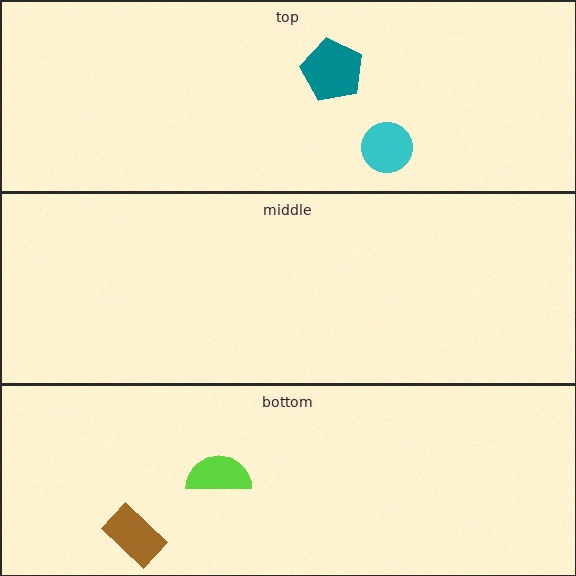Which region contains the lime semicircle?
The bottom region.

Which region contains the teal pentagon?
The top region.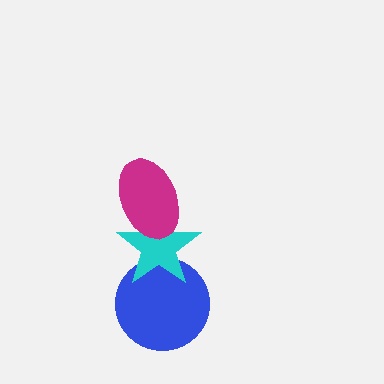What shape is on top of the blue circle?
The cyan star is on top of the blue circle.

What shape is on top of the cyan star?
The magenta ellipse is on top of the cyan star.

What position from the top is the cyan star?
The cyan star is 2nd from the top.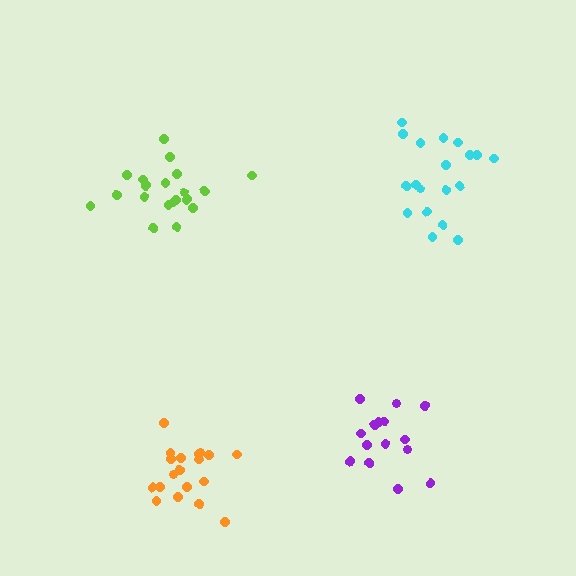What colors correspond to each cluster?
The clusters are colored: lime, orange, purple, cyan.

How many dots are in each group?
Group 1: 20 dots, Group 2: 19 dots, Group 3: 15 dots, Group 4: 19 dots (73 total).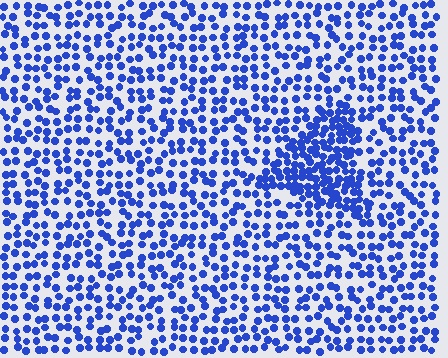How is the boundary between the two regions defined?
The boundary is defined by a change in element density (approximately 2.1x ratio). All elements are the same color, size, and shape.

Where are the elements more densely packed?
The elements are more densely packed inside the triangle boundary.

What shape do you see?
I see a triangle.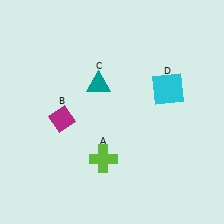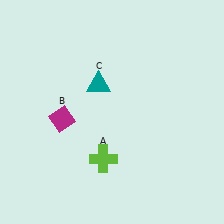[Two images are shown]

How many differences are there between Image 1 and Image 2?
There is 1 difference between the two images.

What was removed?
The cyan square (D) was removed in Image 2.